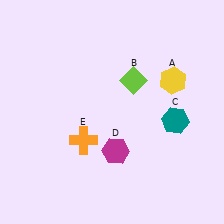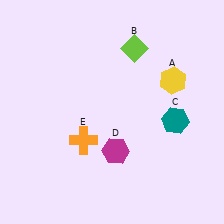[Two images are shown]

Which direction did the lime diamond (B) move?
The lime diamond (B) moved up.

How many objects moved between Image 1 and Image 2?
1 object moved between the two images.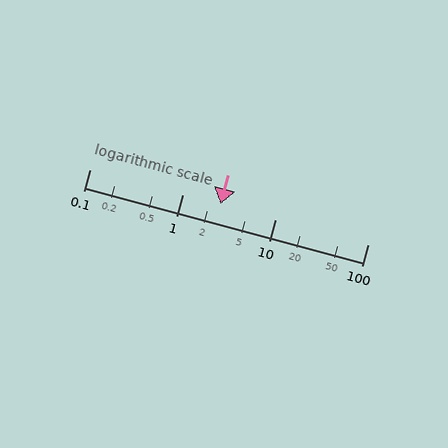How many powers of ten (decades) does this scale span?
The scale spans 3 decades, from 0.1 to 100.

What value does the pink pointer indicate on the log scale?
The pointer indicates approximately 2.6.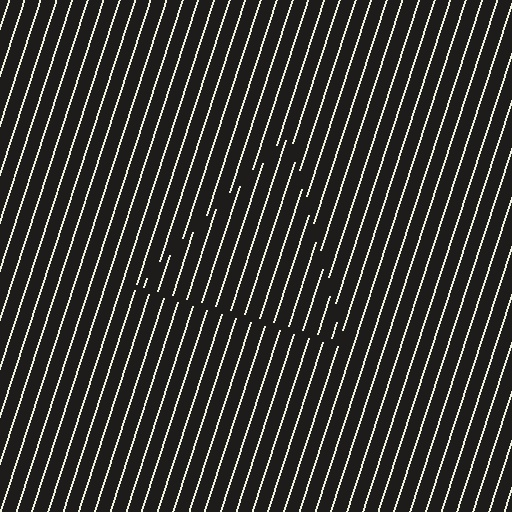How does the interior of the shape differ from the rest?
The interior of the shape contains the same grating, shifted by half a period — the contour is defined by the phase discontinuity where line-ends from the inner and outer gratings abut.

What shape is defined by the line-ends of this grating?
An illusory triangle. The interior of the shape contains the same grating, shifted by half a period — the contour is defined by the phase discontinuity where line-ends from the inner and outer gratings abut.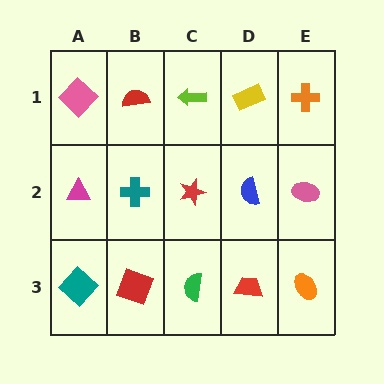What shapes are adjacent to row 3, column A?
A magenta triangle (row 2, column A), a red square (row 3, column B).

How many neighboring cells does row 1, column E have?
2.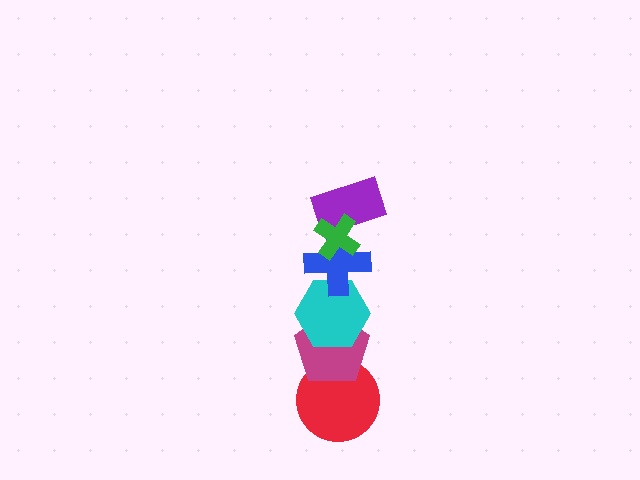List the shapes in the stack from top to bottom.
From top to bottom: the green cross, the purple rectangle, the blue cross, the cyan hexagon, the magenta pentagon, the red circle.